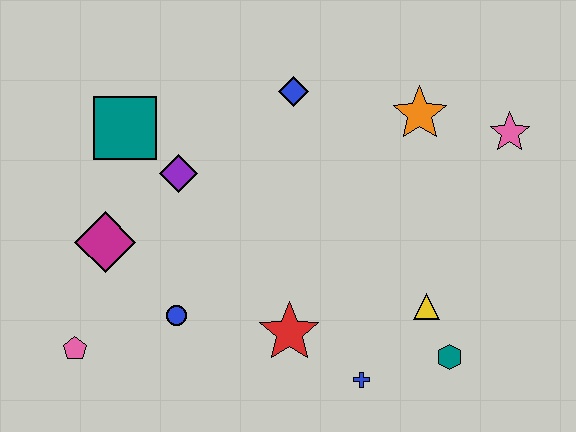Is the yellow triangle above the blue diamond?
No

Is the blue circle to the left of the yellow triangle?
Yes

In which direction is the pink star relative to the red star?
The pink star is to the right of the red star.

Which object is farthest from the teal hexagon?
The teal square is farthest from the teal hexagon.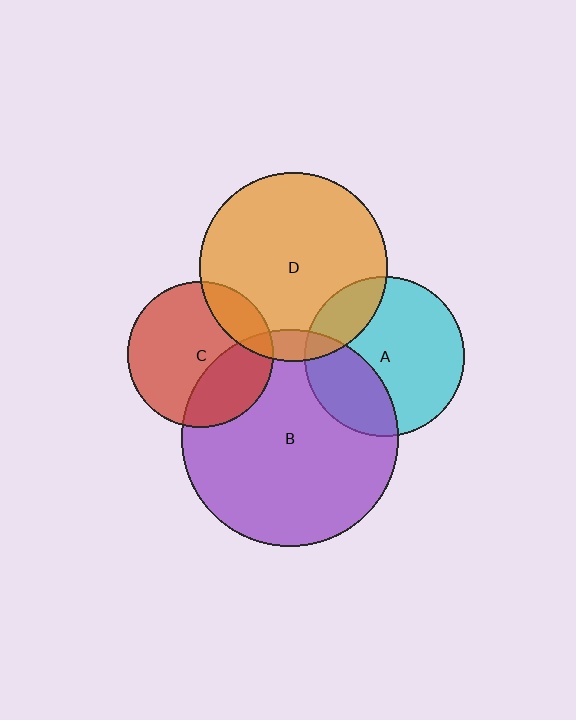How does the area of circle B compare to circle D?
Approximately 1.3 times.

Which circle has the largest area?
Circle B (purple).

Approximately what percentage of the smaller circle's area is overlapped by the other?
Approximately 30%.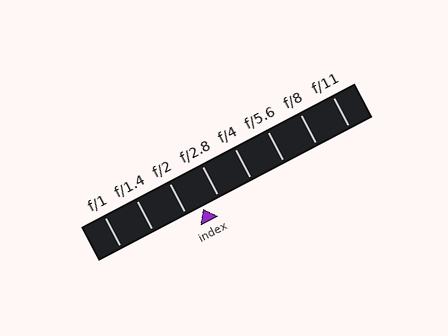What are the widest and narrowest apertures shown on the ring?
The widest aperture shown is f/1 and the narrowest is f/11.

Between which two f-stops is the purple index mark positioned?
The index mark is between f/2 and f/2.8.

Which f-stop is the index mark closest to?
The index mark is closest to f/2.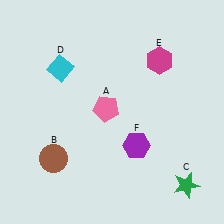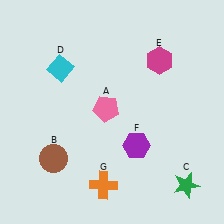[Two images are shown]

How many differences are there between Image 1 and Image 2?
There is 1 difference between the two images.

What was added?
An orange cross (G) was added in Image 2.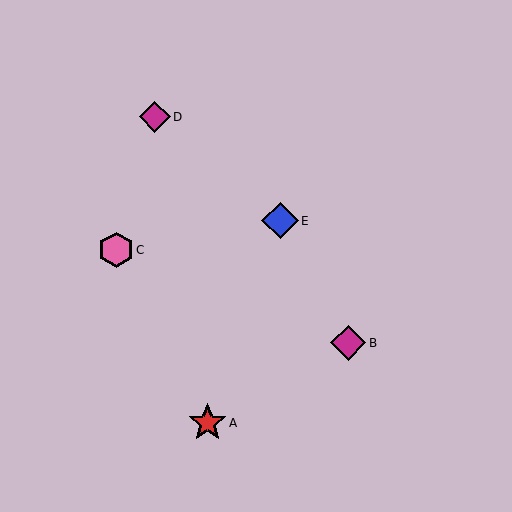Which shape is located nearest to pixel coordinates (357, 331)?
The magenta diamond (labeled B) at (348, 343) is nearest to that location.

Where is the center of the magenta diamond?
The center of the magenta diamond is at (348, 343).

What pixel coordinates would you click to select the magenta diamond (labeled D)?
Click at (155, 117) to select the magenta diamond D.